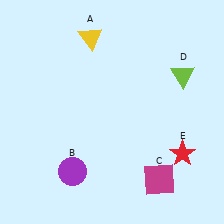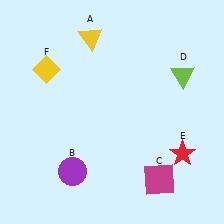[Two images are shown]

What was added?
A yellow diamond (F) was added in Image 2.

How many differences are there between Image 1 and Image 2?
There is 1 difference between the two images.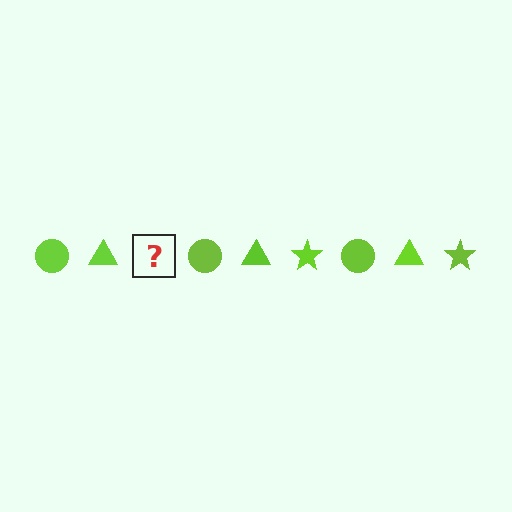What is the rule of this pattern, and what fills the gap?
The rule is that the pattern cycles through circle, triangle, star shapes in lime. The gap should be filled with a lime star.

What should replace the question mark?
The question mark should be replaced with a lime star.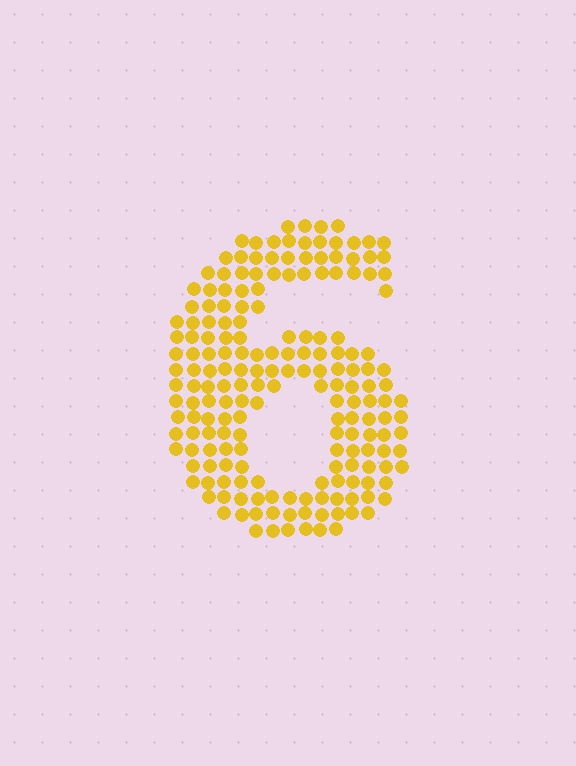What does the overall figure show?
The overall figure shows the digit 6.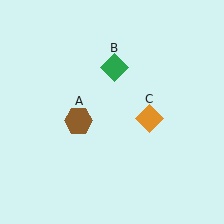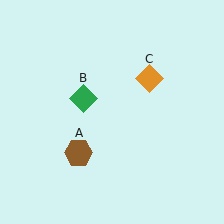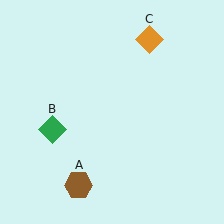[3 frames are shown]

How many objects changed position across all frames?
3 objects changed position: brown hexagon (object A), green diamond (object B), orange diamond (object C).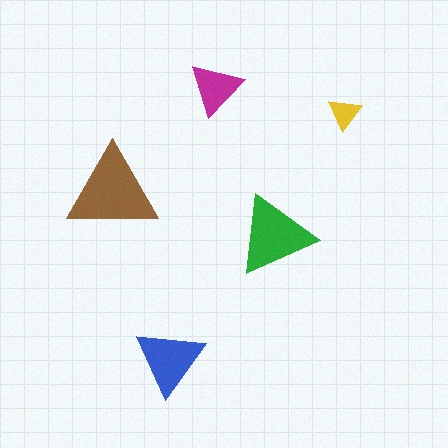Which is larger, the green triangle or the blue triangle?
The green one.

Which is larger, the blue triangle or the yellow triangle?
The blue one.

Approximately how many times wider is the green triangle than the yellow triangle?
About 2.5 times wider.